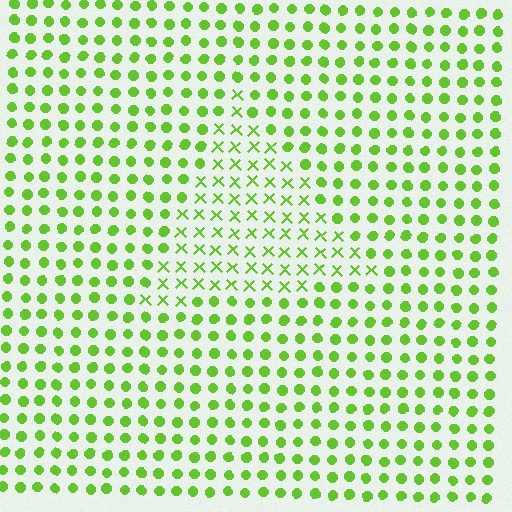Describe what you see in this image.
The image is filled with small lime elements arranged in a uniform grid. A triangle-shaped region contains X marks, while the surrounding area contains circles. The boundary is defined purely by the change in element shape.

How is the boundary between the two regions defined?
The boundary is defined by a change in element shape: X marks inside vs. circles outside. All elements share the same color and spacing.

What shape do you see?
I see a triangle.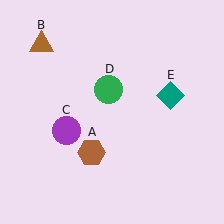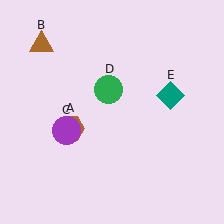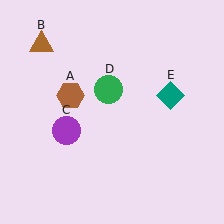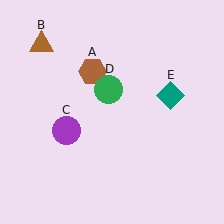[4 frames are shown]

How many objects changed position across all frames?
1 object changed position: brown hexagon (object A).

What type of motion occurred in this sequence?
The brown hexagon (object A) rotated clockwise around the center of the scene.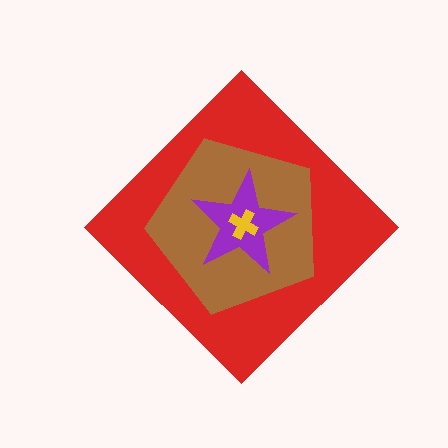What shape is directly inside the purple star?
The yellow cross.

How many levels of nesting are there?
4.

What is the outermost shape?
The red diamond.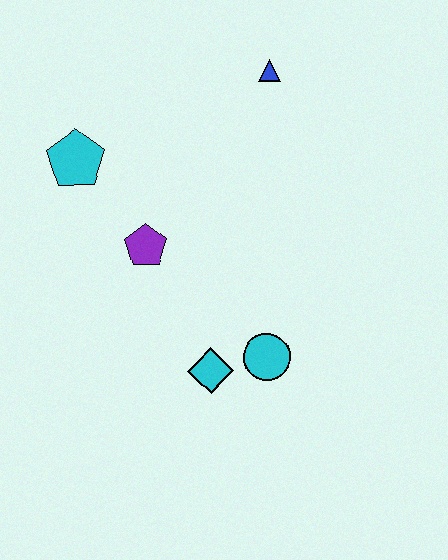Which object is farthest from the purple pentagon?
The blue triangle is farthest from the purple pentagon.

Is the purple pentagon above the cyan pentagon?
No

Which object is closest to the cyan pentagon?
The purple pentagon is closest to the cyan pentagon.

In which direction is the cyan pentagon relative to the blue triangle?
The cyan pentagon is to the left of the blue triangle.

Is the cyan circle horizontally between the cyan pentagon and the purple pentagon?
No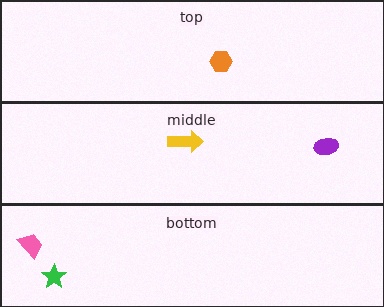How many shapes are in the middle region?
2.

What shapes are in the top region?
The orange hexagon.